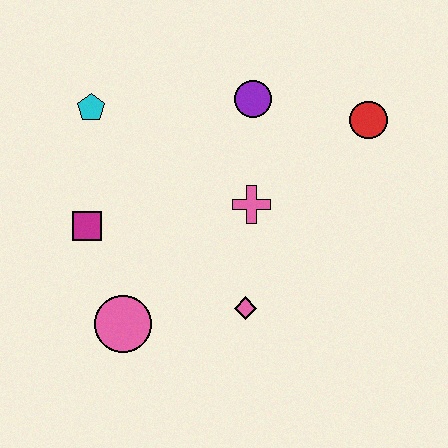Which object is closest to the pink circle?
The magenta square is closest to the pink circle.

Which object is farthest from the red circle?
The pink circle is farthest from the red circle.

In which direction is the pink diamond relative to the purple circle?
The pink diamond is below the purple circle.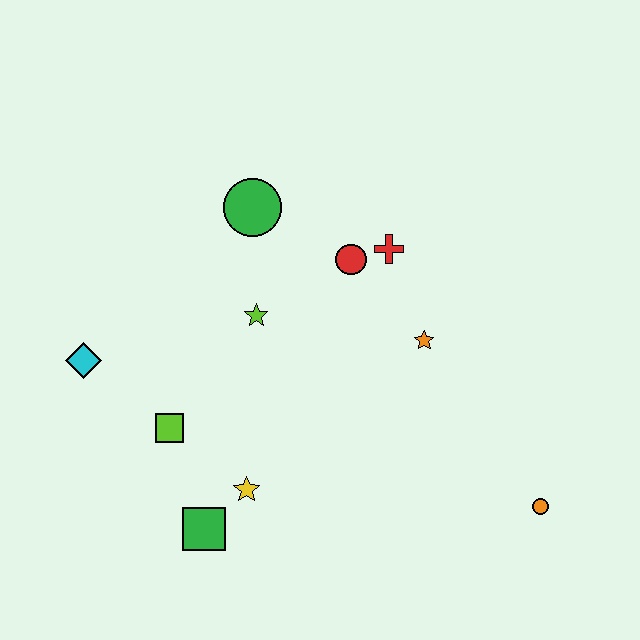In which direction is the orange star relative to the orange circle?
The orange star is above the orange circle.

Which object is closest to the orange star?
The red cross is closest to the orange star.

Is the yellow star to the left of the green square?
No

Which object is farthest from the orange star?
The cyan diamond is farthest from the orange star.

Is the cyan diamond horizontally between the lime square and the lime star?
No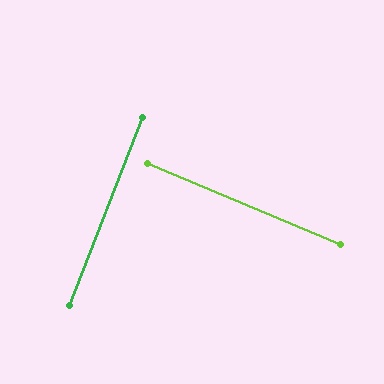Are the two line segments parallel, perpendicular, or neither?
Perpendicular — they meet at approximately 88°.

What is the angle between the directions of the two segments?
Approximately 88 degrees.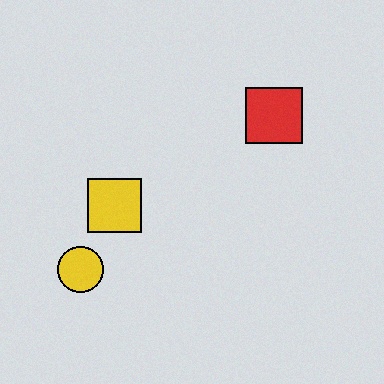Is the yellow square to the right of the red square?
No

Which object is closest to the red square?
The yellow square is closest to the red square.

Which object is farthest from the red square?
The yellow circle is farthest from the red square.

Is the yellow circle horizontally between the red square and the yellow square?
No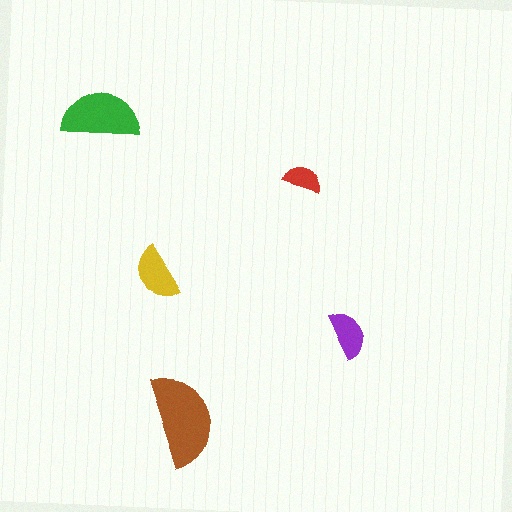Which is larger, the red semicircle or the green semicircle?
The green one.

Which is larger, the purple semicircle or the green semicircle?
The green one.